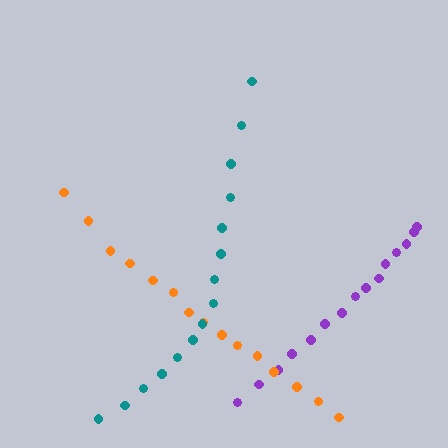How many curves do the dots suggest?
There are 3 distinct paths.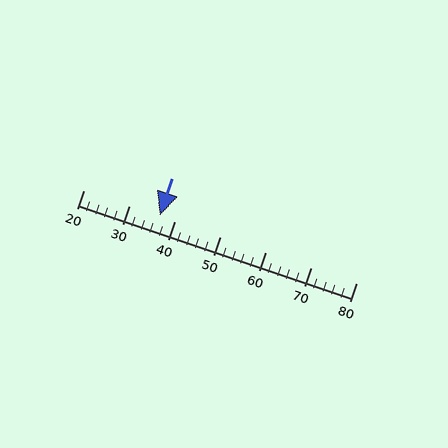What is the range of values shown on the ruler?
The ruler shows values from 20 to 80.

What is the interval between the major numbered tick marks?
The major tick marks are spaced 10 units apart.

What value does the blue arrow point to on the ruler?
The blue arrow points to approximately 37.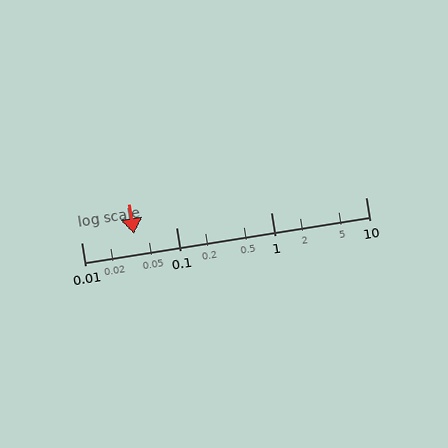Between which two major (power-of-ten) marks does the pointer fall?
The pointer is between 0.01 and 0.1.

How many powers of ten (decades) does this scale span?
The scale spans 3 decades, from 0.01 to 10.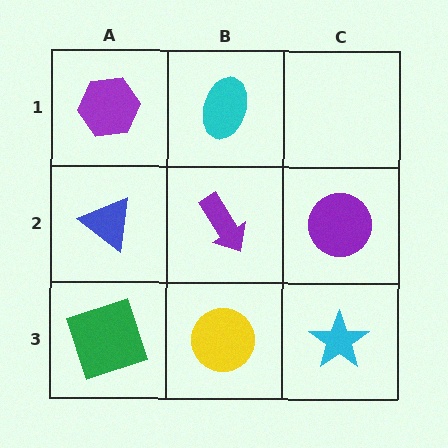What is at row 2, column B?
A purple arrow.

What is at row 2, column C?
A purple circle.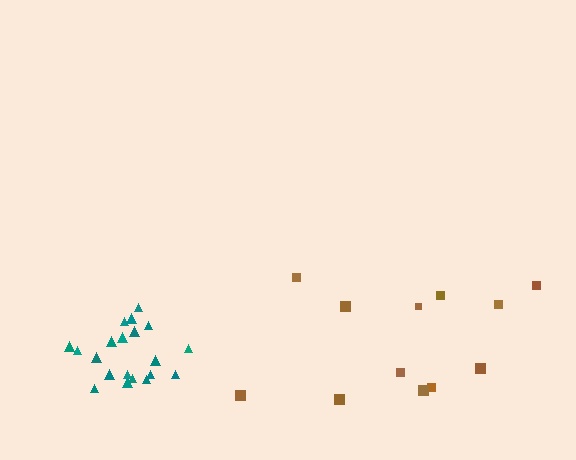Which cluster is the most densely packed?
Teal.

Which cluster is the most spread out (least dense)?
Brown.